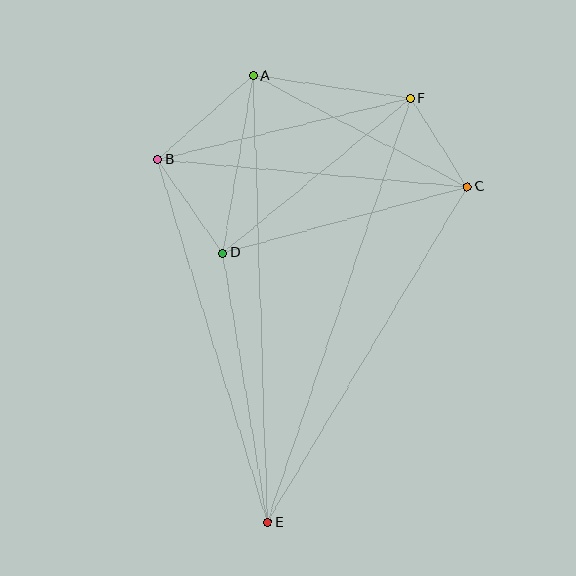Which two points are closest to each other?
Points C and F are closest to each other.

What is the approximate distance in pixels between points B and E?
The distance between B and E is approximately 379 pixels.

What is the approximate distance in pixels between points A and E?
The distance between A and E is approximately 447 pixels.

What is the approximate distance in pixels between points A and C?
The distance between A and C is approximately 241 pixels.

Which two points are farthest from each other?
Points E and F are farthest from each other.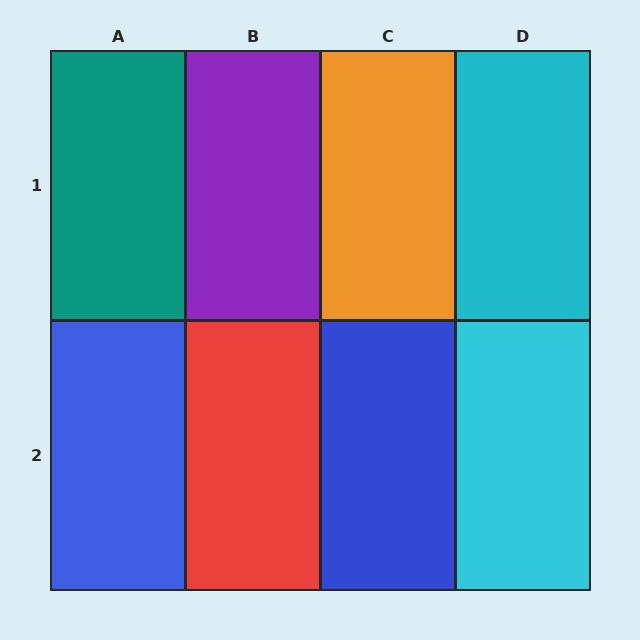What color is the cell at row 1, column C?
Orange.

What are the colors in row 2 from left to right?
Blue, red, blue, cyan.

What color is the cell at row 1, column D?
Cyan.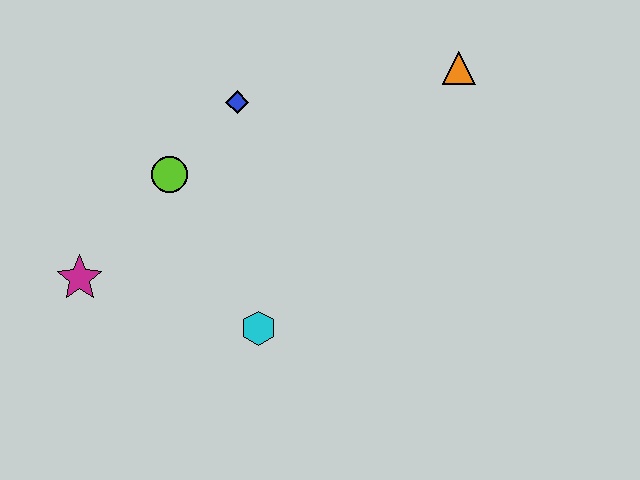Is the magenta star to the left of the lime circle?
Yes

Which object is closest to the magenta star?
The lime circle is closest to the magenta star.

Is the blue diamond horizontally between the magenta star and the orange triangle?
Yes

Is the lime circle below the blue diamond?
Yes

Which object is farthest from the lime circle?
The orange triangle is farthest from the lime circle.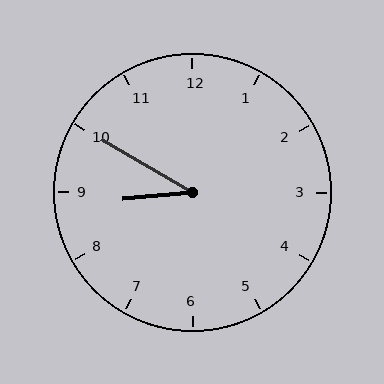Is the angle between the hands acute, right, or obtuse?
It is acute.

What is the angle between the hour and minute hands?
Approximately 35 degrees.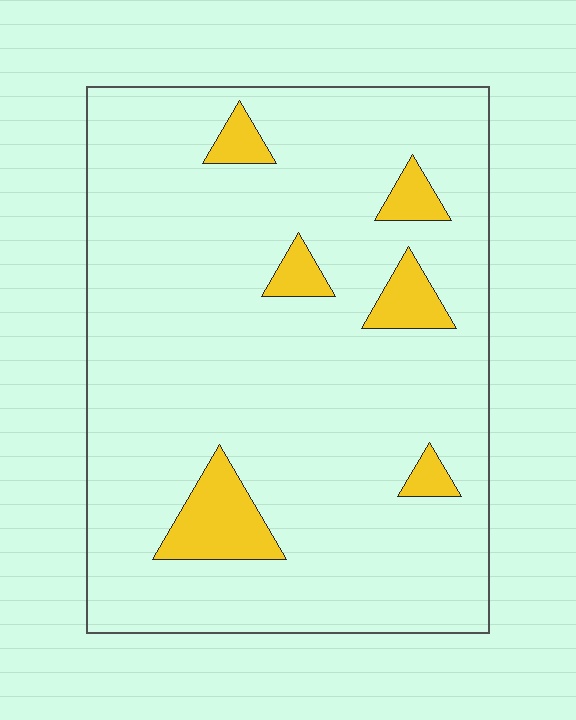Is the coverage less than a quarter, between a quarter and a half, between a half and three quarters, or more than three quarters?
Less than a quarter.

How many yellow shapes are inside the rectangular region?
6.